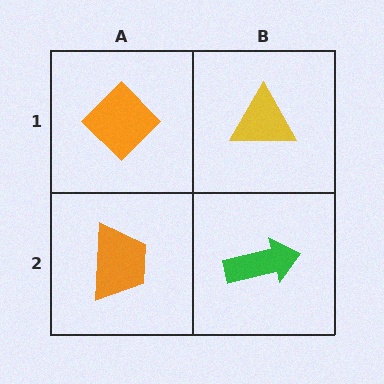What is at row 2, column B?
A green arrow.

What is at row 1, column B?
A yellow triangle.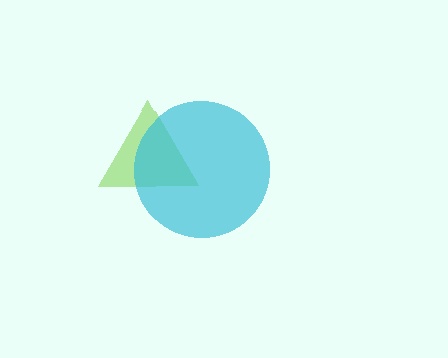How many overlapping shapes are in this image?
There are 2 overlapping shapes in the image.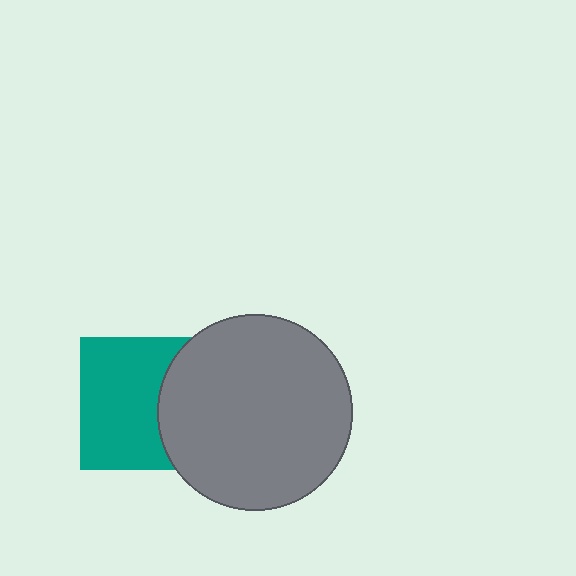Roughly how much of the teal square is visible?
About half of it is visible (roughly 64%).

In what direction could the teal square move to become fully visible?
The teal square could move left. That would shift it out from behind the gray circle entirely.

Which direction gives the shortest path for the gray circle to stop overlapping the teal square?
Moving right gives the shortest separation.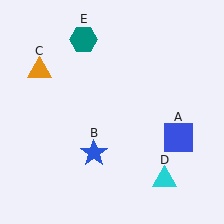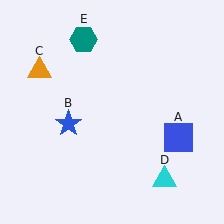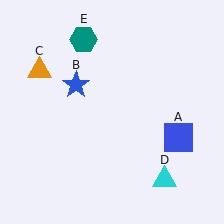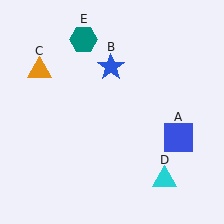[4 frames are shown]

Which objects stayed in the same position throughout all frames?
Blue square (object A) and orange triangle (object C) and cyan triangle (object D) and teal hexagon (object E) remained stationary.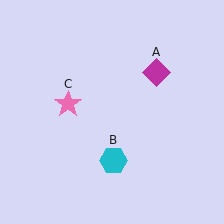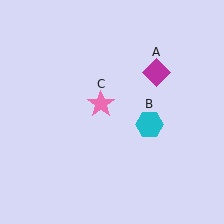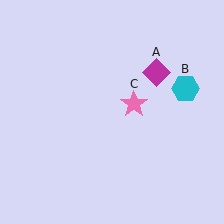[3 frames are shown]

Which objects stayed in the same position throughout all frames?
Magenta diamond (object A) remained stationary.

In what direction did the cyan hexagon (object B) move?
The cyan hexagon (object B) moved up and to the right.